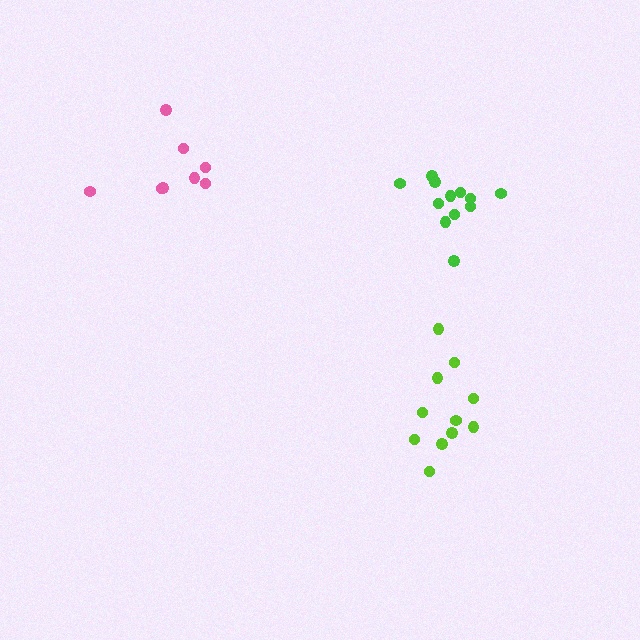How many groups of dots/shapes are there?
There are 3 groups.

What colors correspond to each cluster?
The clusters are colored: lime, pink, green.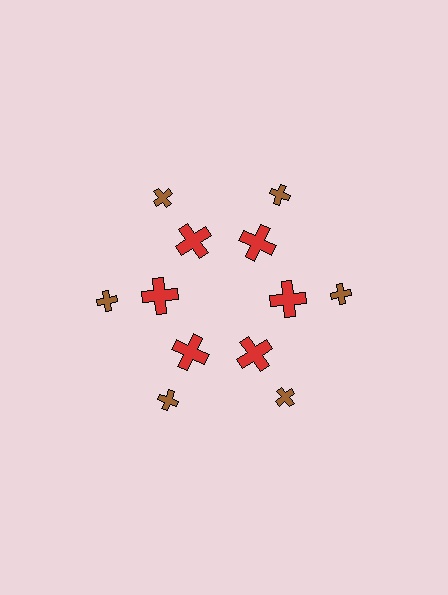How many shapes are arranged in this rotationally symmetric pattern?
There are 12 shapes, arranged in 6 groups of 2.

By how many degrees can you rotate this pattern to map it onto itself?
The pattern maps onto itself every 60 degrees of rotation.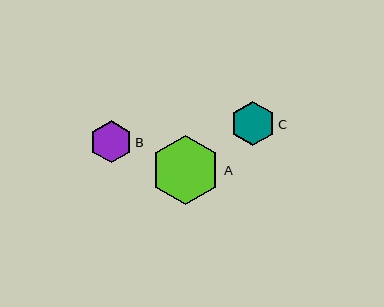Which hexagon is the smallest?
Hexagon B is the smallest with a size of approximately 42 pixels.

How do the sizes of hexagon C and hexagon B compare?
Hexagon C and hexagon B are approximately the same size.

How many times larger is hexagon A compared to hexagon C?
Hexagon A is approximately 1.6 times the size of hexagon C.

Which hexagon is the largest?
Hexagon A is the largest with a size of approximately 69 pixels.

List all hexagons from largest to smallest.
From largest to smallest: A, C, B.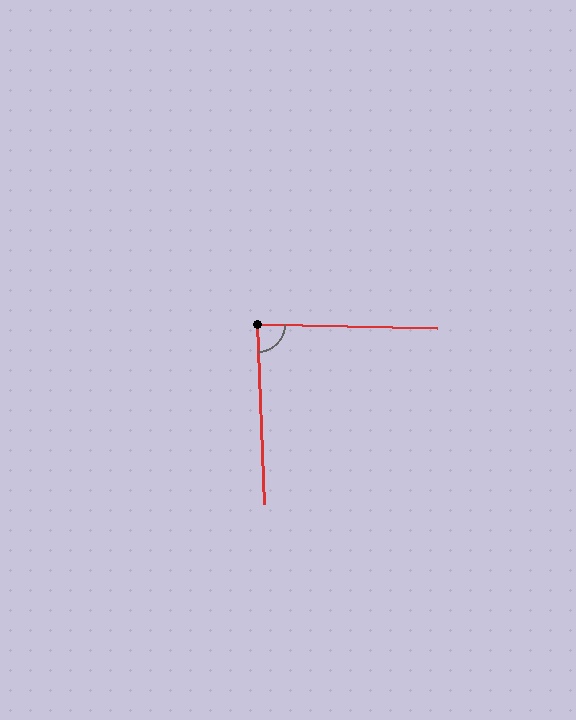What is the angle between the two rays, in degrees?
Approximately 87 degrees.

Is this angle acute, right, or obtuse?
It is approximately a right angle.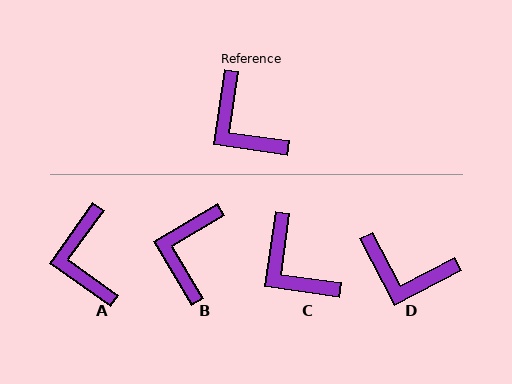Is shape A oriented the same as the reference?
No, it is off by about 28 degrees.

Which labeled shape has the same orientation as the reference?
C.